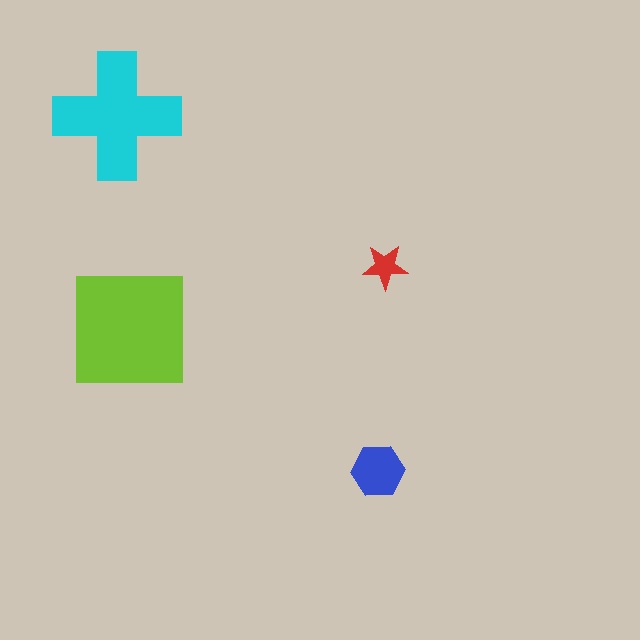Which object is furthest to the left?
The cyan cross is leftmost.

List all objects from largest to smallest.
The lime square, the cyan cross, the blue hexagon, the red star.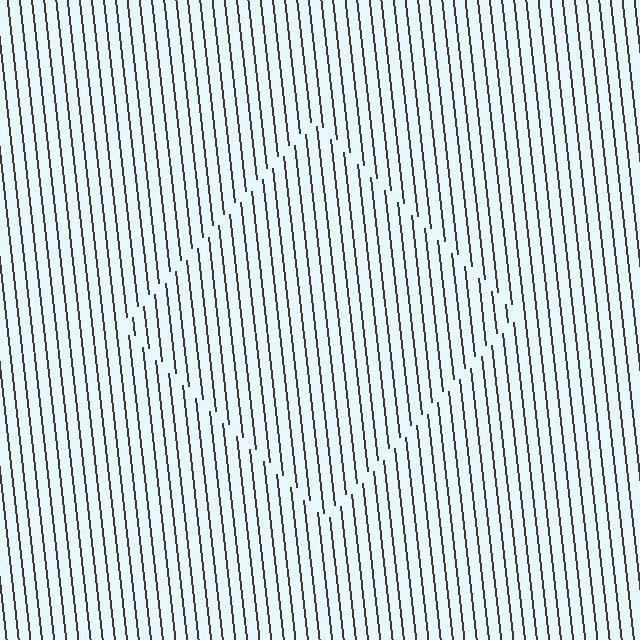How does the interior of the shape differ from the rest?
The interior of the shape contains the same grating, shifted by half a period — the contour is defined by the phase discontinuity where line-ends from the inner and outer gratings abut.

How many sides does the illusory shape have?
4 sides — the line-ends trace a square.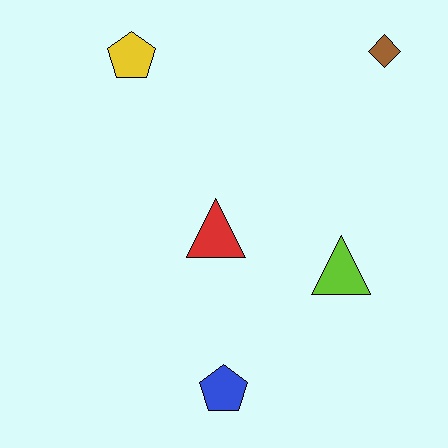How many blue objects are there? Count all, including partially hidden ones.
There is 1 blue object.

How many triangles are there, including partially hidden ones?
There are 2 triangles.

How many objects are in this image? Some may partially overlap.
There are 5 objects.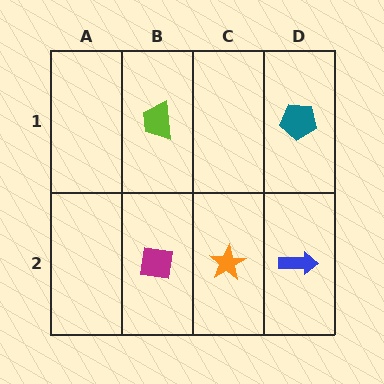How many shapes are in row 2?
3 shapes.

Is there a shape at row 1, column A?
No, that cell is empty.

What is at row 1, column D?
A teal pentagon.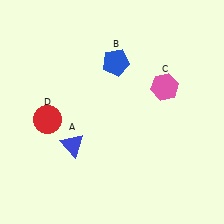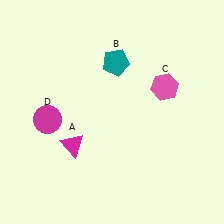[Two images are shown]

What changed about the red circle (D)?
In Image 1, D is red. In Image 2, it changed to magenta.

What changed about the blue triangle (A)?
In Image 1, A is blue. In Image 2, it changed to magenta.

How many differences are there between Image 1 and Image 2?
There are 3 differences between the two images.